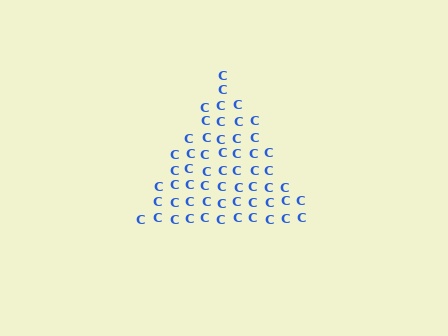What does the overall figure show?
The overall figure shows a triangle.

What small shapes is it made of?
It is made of small letter C's.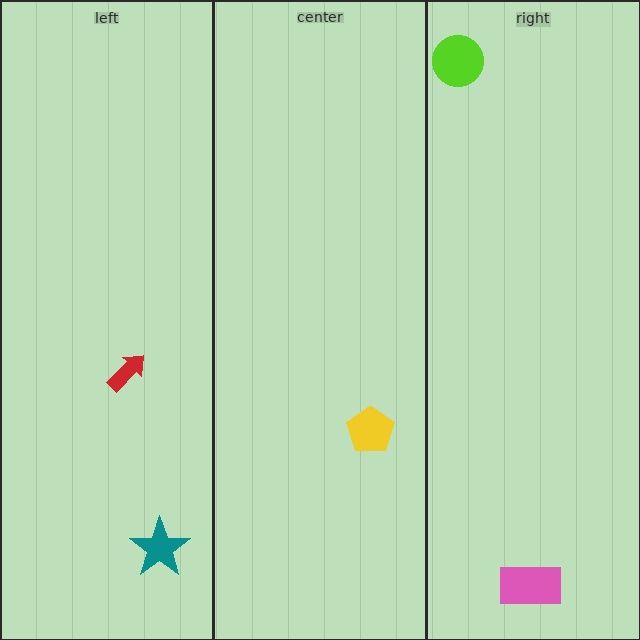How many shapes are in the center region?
1.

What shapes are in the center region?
The yellow pentagon.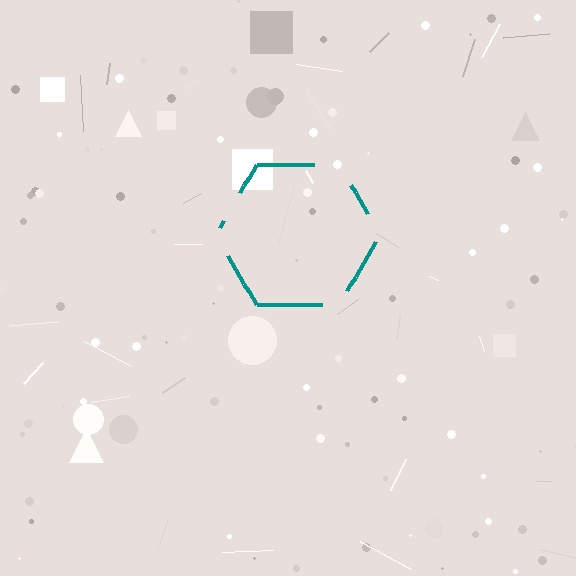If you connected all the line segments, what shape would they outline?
They would outline a hexagon.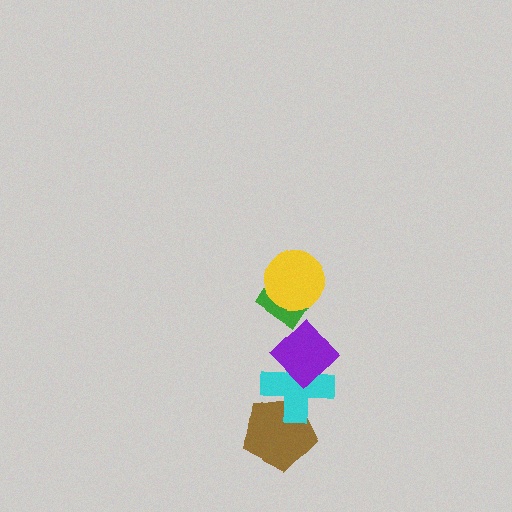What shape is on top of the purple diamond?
The green diamond is on top of the purple diamond.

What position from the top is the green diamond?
The green diamond is 2nd from the top.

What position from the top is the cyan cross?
The cyan cross is 4th from the top.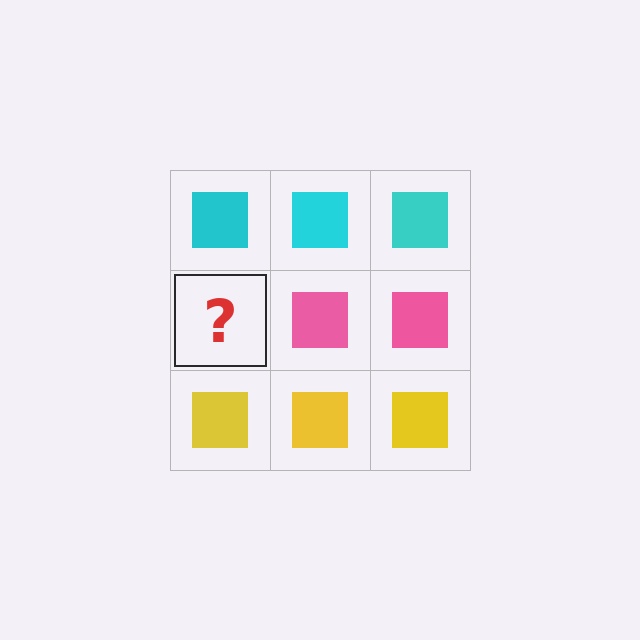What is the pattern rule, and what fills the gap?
The rule is that each row has a consistent color. The gap should be filled with a pink square.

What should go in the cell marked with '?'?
The missing cell should contain a pink square.